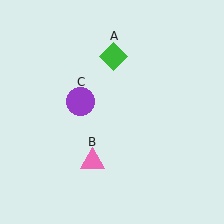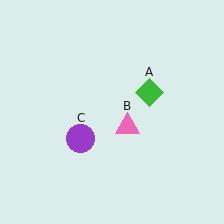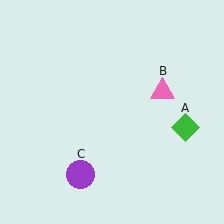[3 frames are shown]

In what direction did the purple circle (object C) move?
The purple circle (object C) moved down.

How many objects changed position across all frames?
3 objects changed position: green diamond (object A), pink triangle (object B), purple circle (object C).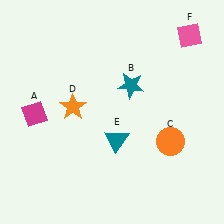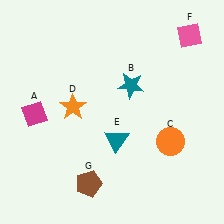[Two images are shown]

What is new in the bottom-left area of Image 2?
A brown pentagon (G) was added in the bottom-left area of Image 2.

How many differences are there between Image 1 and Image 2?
There is 1 difference between the two images.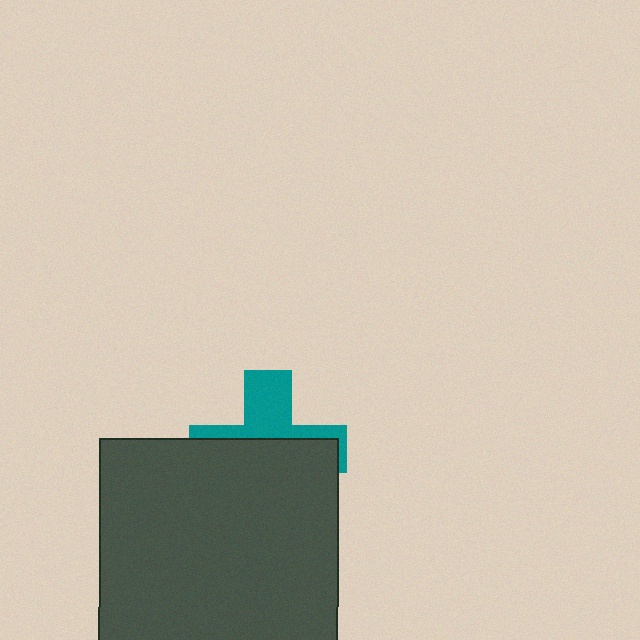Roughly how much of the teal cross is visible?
A small part of it is visible (roughly 38%).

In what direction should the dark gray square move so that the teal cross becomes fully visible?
The dark gray square should move down. That is the shortest direction to clear the overlap and leave the teal cross fully visible.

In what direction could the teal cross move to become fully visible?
The teal cross could move up. That would shift it out from behind the dark gray square entirely.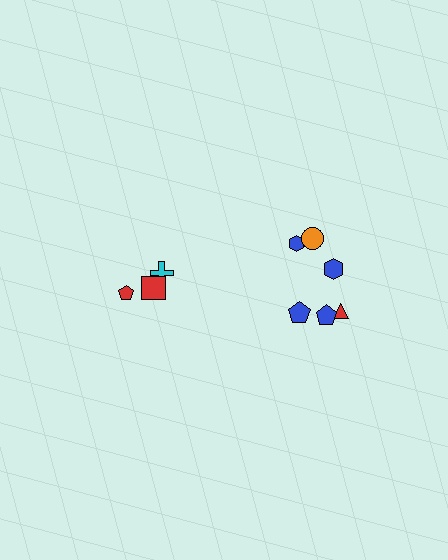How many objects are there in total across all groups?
There are 9 objects.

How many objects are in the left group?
There are 3 objects.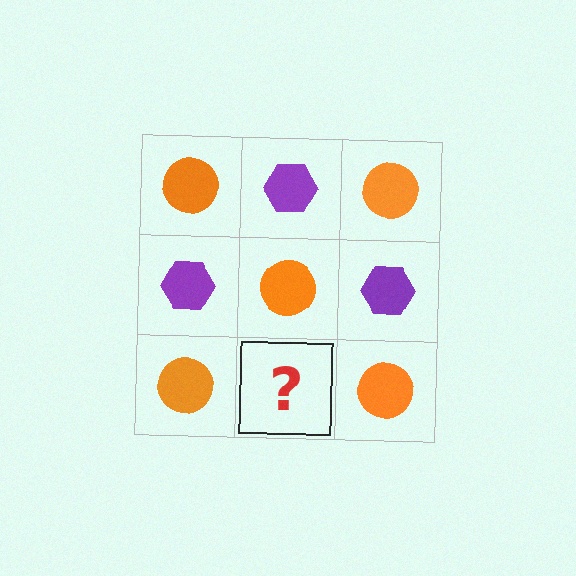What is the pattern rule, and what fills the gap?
The rule is that it alternates orange circle and purple hexagon in a checkerboard pattern. The gap should be filled with a purple hexagon.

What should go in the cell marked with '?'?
The missing cell should contain a purple hexagon.